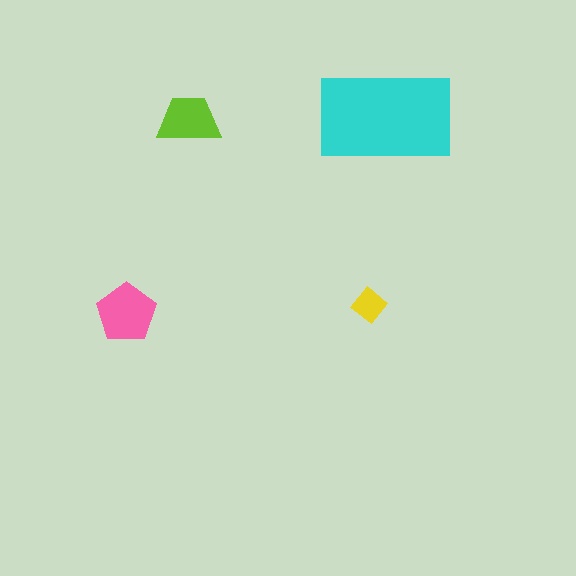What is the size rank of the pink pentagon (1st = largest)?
2nd.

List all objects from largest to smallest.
The cyan rectangle, the pink pentagon, the lime trapezoid, the yellow diamond.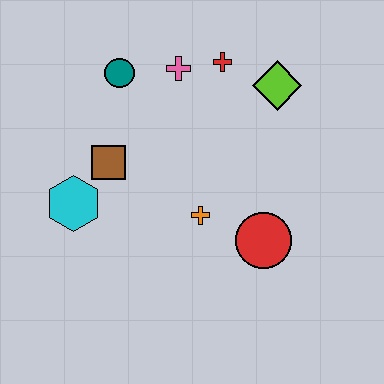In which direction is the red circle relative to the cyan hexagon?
The red circle is to the right of the cyan hexagon.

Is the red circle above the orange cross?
No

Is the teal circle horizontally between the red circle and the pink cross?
No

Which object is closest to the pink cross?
The red cross is closest to the pink cross.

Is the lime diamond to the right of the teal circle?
Yes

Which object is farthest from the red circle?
The teal circle is farthest from the red circle.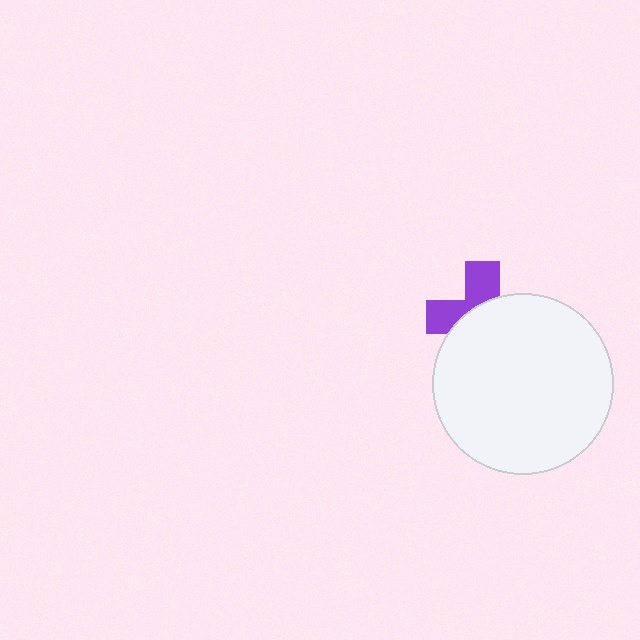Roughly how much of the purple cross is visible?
A small part of it is visible (roughly 40%).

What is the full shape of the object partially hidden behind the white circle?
The partially hidden object is a purple cross.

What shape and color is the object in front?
The object in front is a white circle.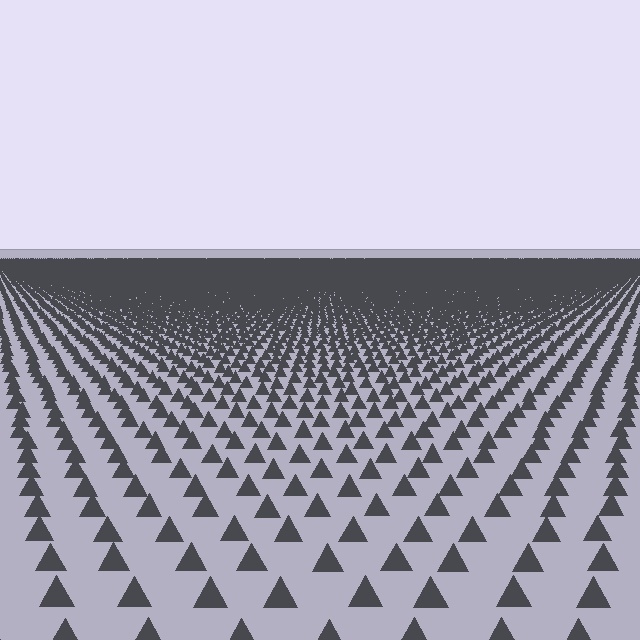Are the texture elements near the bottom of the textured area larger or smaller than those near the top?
Larger. Near the bottom, elements are closer to the viewer and appear at a bigger on-screen size.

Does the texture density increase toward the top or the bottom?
Density increases toward the top.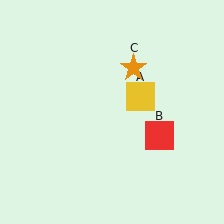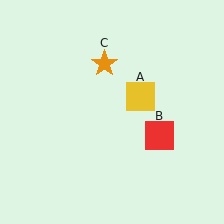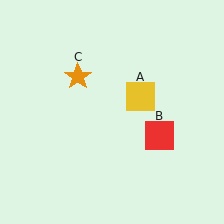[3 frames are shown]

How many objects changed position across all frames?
1 object changed position: orange star (object C).